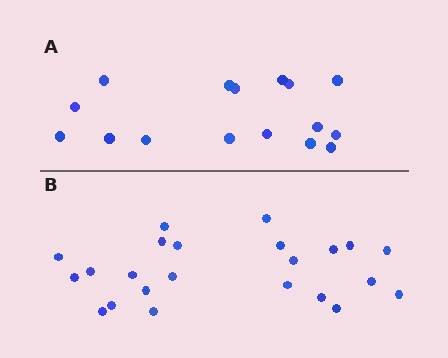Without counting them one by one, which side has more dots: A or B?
Region B (the bottom region) has more dots.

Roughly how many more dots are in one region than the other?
Region B has roughly 8 or so more dots than region A.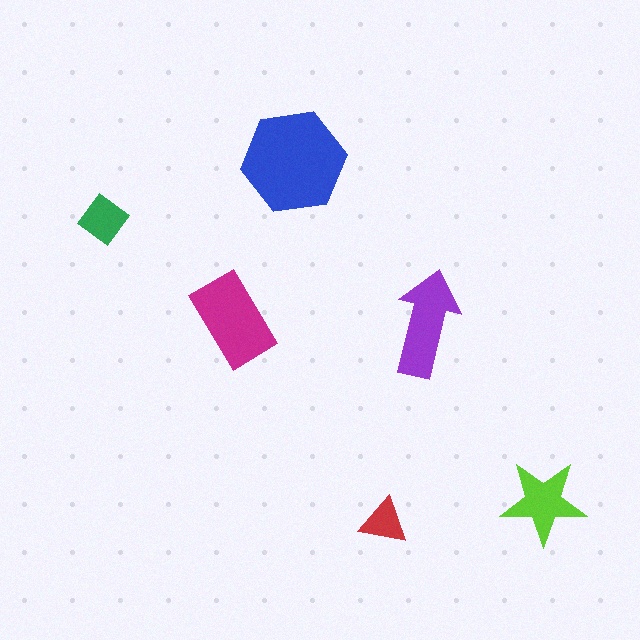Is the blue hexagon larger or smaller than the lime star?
Larger.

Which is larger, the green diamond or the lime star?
The lime star.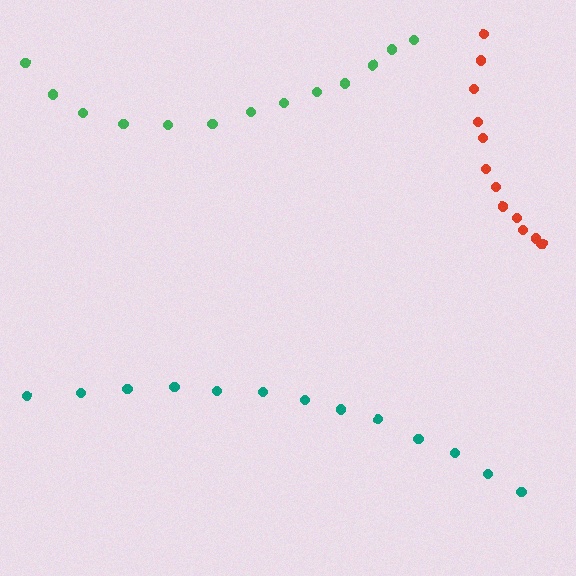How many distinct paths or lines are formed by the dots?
There are 3 distinct paths.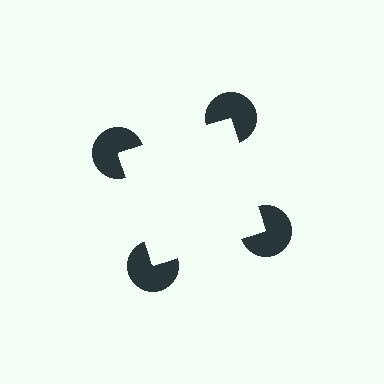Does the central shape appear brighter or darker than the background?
It typically appears slightly brighter than the background, even though no actual brightness change is drawn.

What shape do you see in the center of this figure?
An illusory square — its edges are inferred from the aligned wedge cuts in the pac-man discs, not physically drawn.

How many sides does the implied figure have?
4 sides.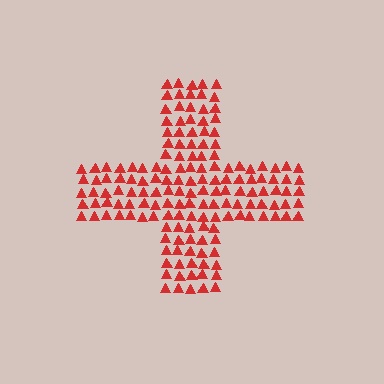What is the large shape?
The large shape is a cross.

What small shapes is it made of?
It is made of small triangles.